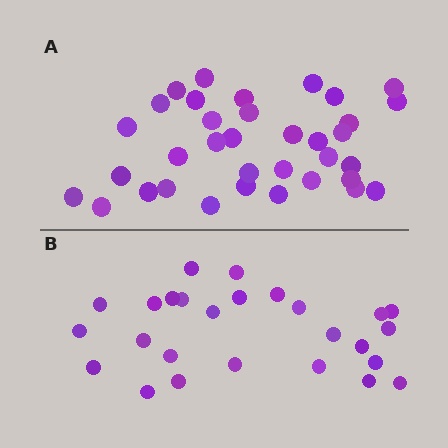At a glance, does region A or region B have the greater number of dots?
Region A (the top region) has more dots.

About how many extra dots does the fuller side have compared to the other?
Region A has roughly 8 or so more dots than region B.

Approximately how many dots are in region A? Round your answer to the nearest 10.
About 40 dots. (The exact count is 35, which rounds to 40.)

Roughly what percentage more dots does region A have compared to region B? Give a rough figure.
About 35% more.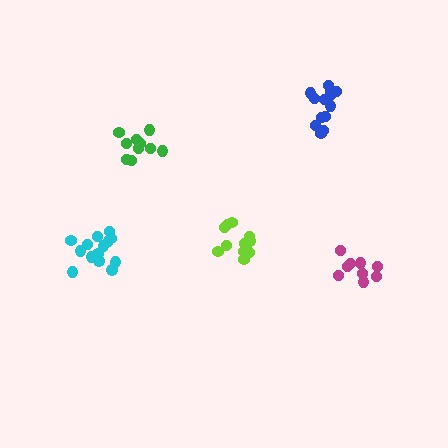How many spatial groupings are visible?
There are 5 spatial groupings.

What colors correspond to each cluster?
The clusters are colored: lime, cyan, green, magenta, blue.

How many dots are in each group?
Group 1: 11 dots, Group 2: 14 dots, Group 3: 10 dots, Group 4: 9 dots, Group 5: 14 dots (58 total).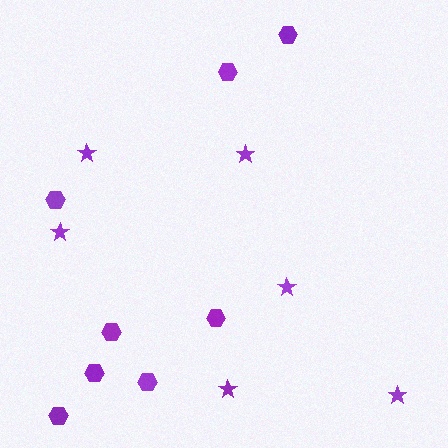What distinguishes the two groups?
There are 2 groups: one group of stars (6) and one group of hexagons (8).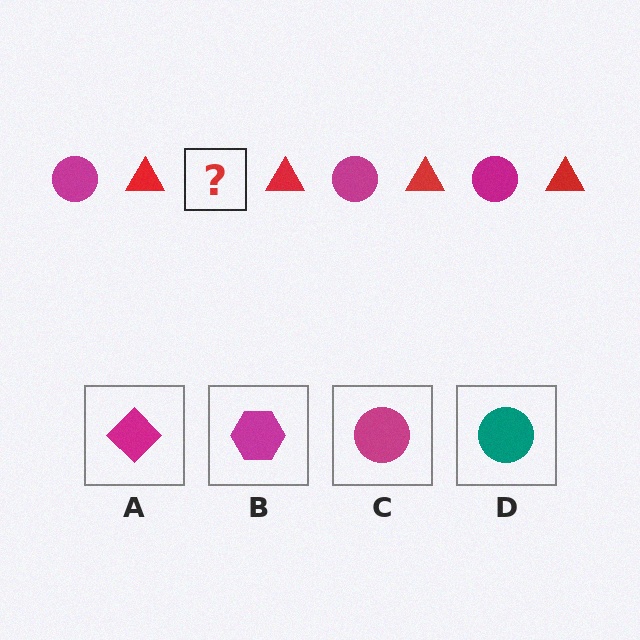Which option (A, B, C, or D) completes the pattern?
C.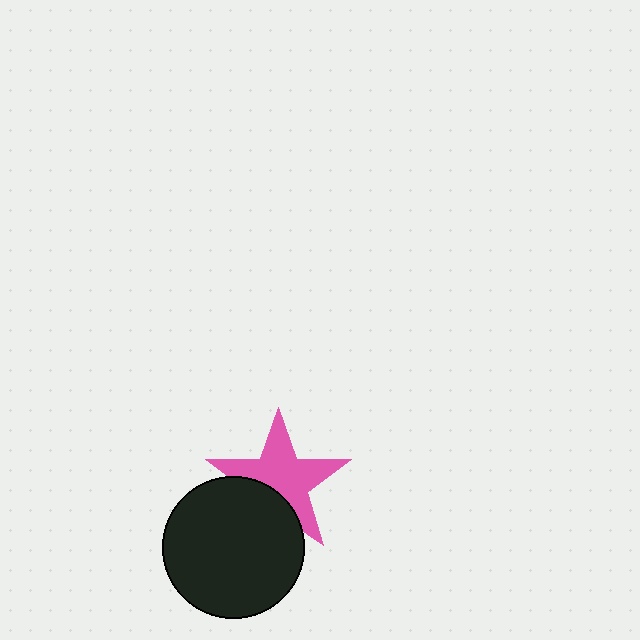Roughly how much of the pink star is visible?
Most of it is visible (roughly 69%).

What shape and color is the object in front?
The object in front is a black circle.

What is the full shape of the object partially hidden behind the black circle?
The partially hidden object is a pink star.